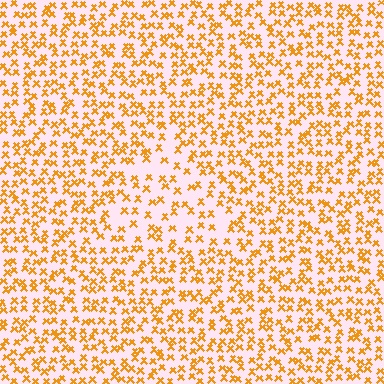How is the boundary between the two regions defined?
The boundary is defined by a change in element density (approximately 1.7x ratio). All elements are the same color, size, and shape.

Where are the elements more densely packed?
The elements are more densely packed outside the triangle boundary.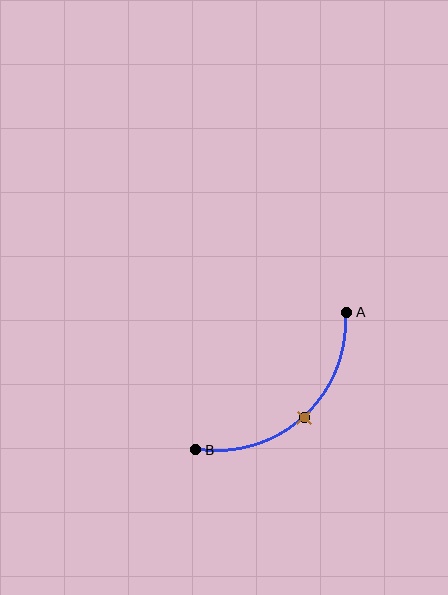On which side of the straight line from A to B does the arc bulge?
The arc bulges below and to the right of the straight line connecting A and B.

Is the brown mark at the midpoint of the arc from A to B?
Yes. The brown mark lies on the arc at equal arc-length from both A and B — it is the arc midpoint.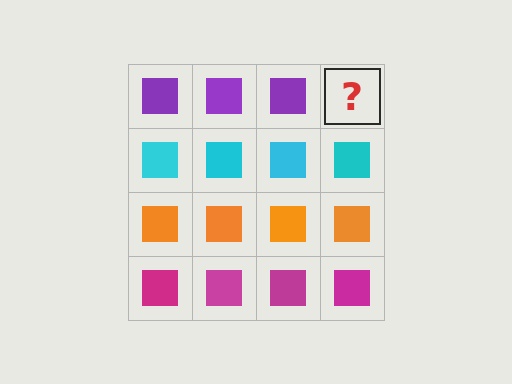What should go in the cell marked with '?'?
The missing cell should contain a purple square.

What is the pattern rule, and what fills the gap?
The rule is that each row has a consistent color. The gap should be filled with a purple square.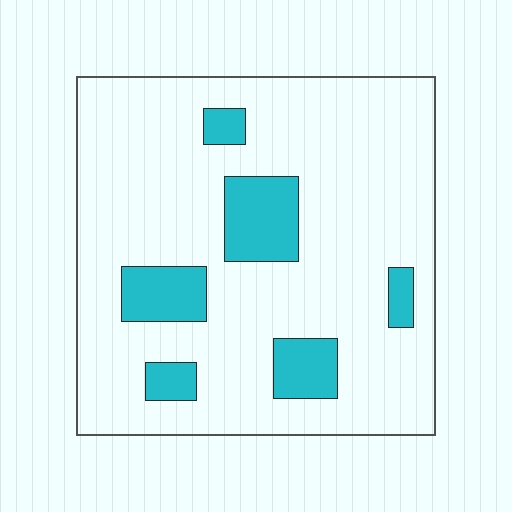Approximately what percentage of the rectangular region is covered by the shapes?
Approximately 15%.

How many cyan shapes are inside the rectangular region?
6.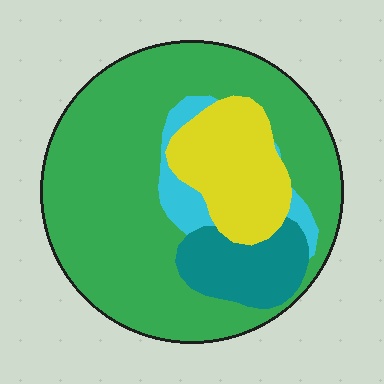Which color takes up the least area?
Cyan, at roughly 5%.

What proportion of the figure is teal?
Teal takes up less than a quarter of the figure.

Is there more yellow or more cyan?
Yellow.